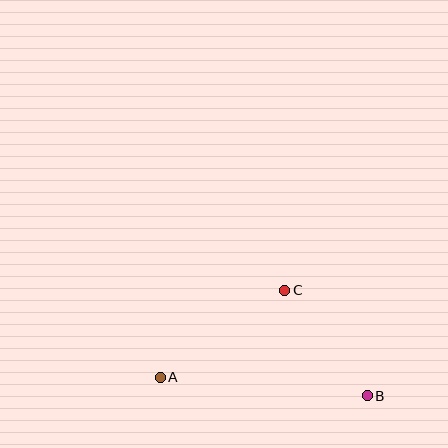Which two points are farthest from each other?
Points A and B are farthest from each other.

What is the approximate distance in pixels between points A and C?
The distance between A and C is approximately 152 pixels.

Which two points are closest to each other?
Points B and C are closest to each other.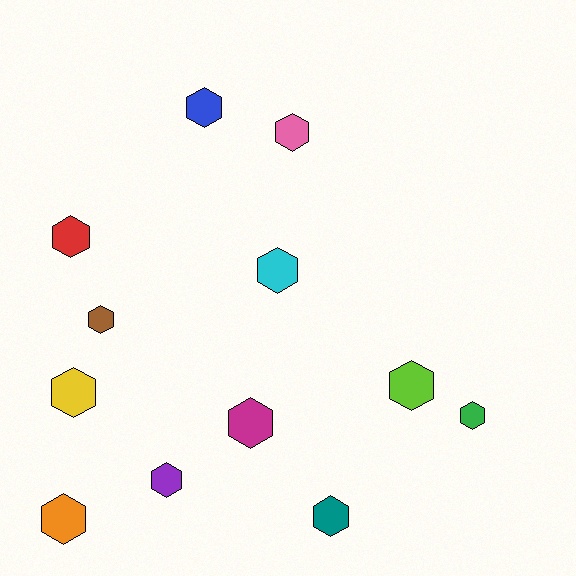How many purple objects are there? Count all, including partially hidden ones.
There is 1 purple object.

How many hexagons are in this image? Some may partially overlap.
There are 12 hexagons.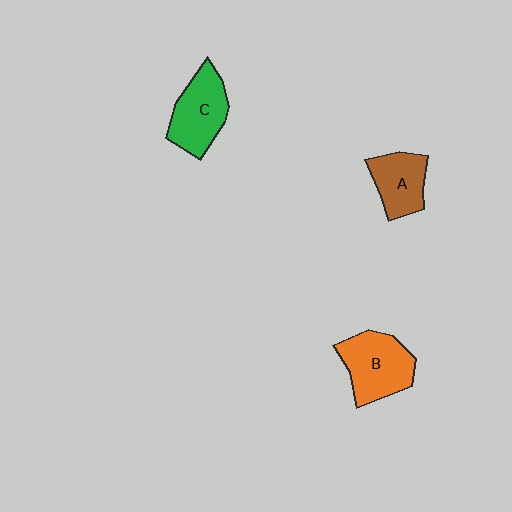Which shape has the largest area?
Shape B (orange).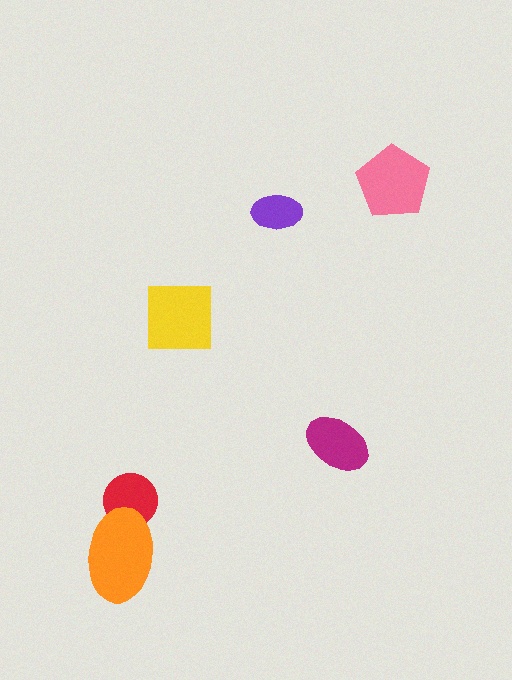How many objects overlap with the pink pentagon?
0 objects overlap with the pink pentagon.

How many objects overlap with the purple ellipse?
0 objects overlap with the purple ellipse.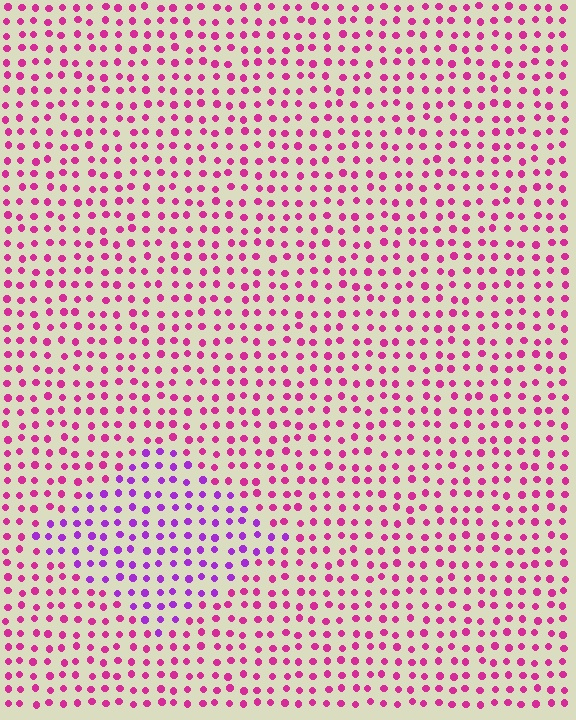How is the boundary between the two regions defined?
The boundary is defined purely by a slight shift in hue (about 38 degrees). Spacing, size, and orientation are identical on both sides.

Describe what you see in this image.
The image is filled with small magenta elements in a uniform arrangement. A diamond-shaped region is visible where the elements are tinted to a slightly different hue, forming a subtle color boundary.